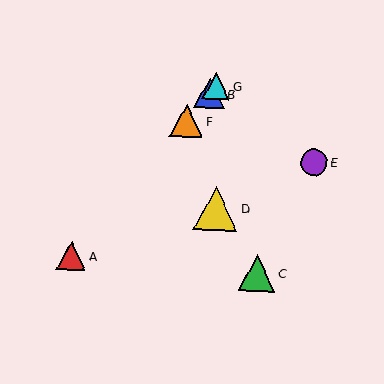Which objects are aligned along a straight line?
Objects A, B, F, G are aligned along a straight line.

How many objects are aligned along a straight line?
4 objects (A, B, F, G) are aligned along a straight line.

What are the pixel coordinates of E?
Object E is at (314, 163).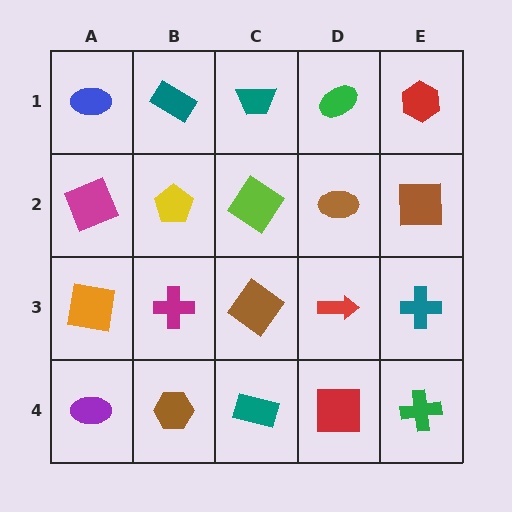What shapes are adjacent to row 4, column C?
A brown diamond (row 3, column C), a brown hexagon (row 4, column B), a red square (row 4, column D).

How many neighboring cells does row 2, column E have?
3.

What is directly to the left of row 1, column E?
A green ellipse.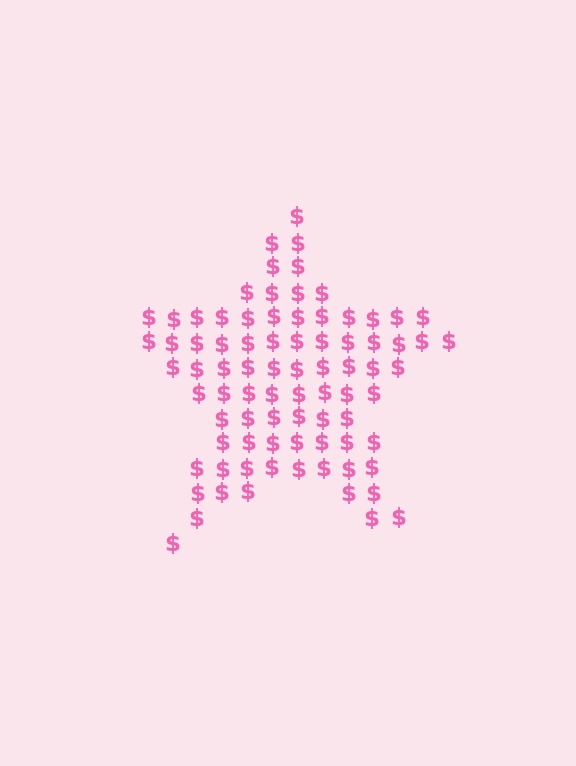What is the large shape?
The large shape is a star.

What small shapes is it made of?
It is made of small dollar signs.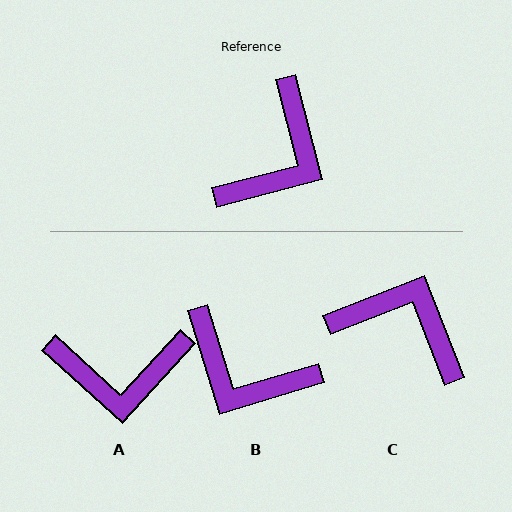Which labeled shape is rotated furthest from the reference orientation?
C, about 97 degrees away.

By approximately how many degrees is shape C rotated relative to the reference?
Approximately 97 degrees counter-clockwise.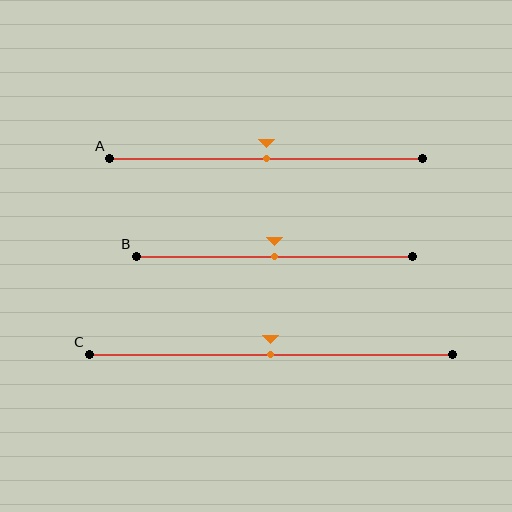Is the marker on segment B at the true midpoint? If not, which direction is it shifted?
Yes, the marker on segment B is at the true midpoint.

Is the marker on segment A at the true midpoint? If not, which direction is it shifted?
Yes, the marker on segment A is at the true midpoint.